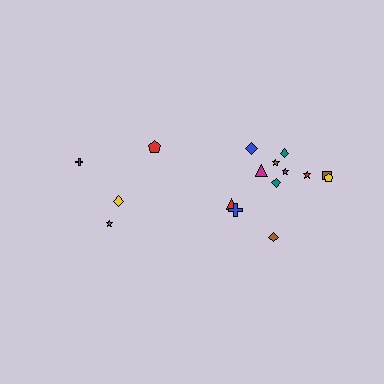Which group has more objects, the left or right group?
The right group.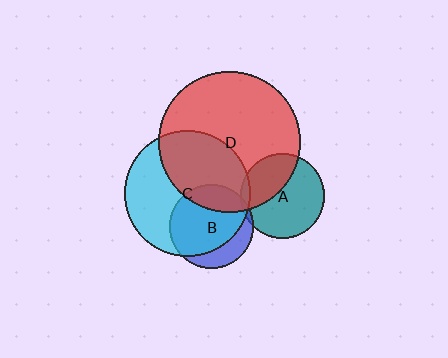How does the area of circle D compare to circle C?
Approximately 1.3 times.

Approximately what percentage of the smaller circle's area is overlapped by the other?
Approximately 20%.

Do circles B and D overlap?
Yes.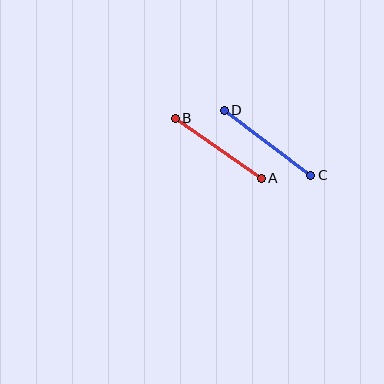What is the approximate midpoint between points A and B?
The midpoint is at approximately (218, 148) pixels.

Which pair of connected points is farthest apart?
Points C and D are farthest apart.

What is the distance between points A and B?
The distance is approximately 105 pixels.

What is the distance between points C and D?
The distance is approximately 108 pixels.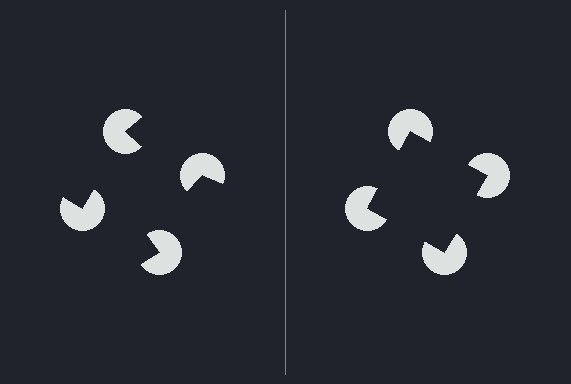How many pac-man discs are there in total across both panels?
8 — 4 on each side.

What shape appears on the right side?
An illusory square.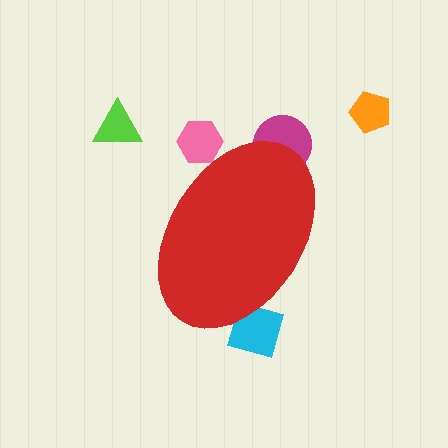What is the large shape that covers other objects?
A red ellipse.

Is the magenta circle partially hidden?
Yes, the magenta circle is partially hidden behind the red ellipse.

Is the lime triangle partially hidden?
No, the lime triangle is fully visible.